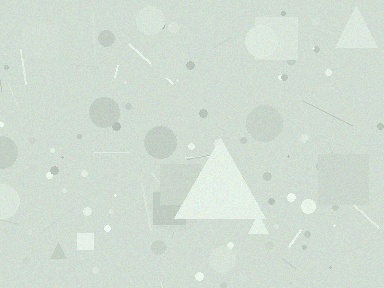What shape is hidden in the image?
A triangle is hidden in the image.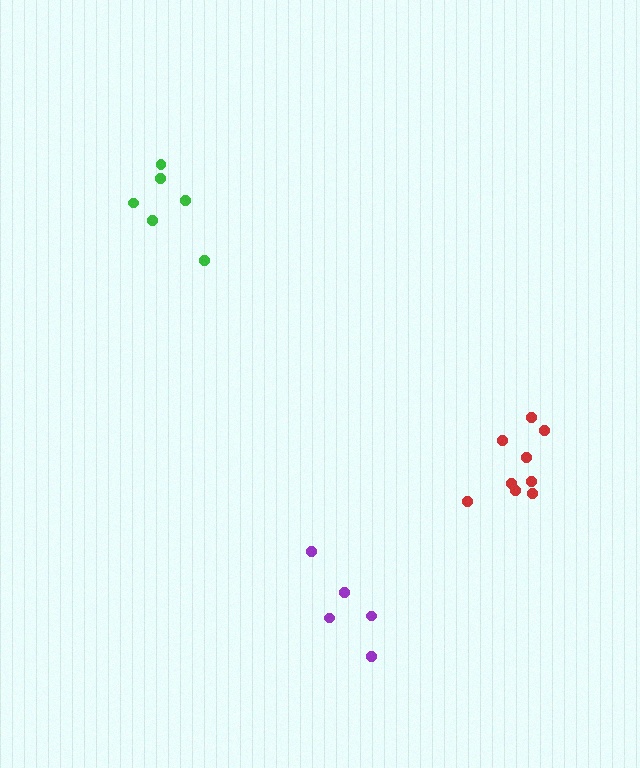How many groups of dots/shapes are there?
There are 3 groups.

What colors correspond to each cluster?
The clusters are colored: red, purple, green.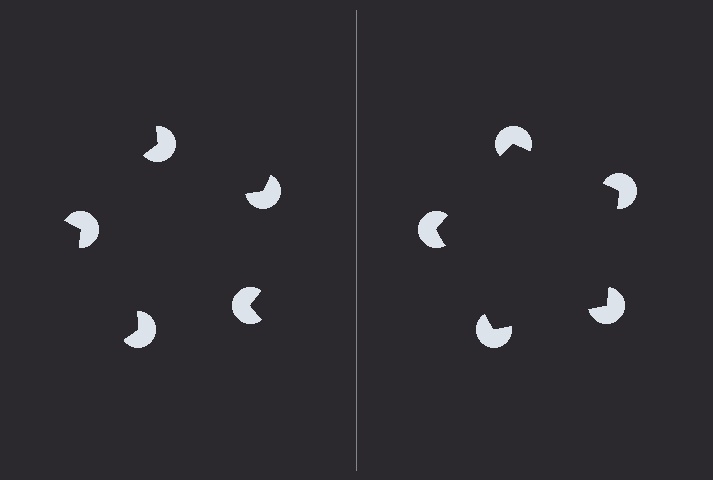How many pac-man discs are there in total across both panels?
10 — 5 on each side.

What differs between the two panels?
The pac-man discs are positioned identically on both sides; only the wedge orientations differ. On the right they align to a pentagon; on the left they are misaligned.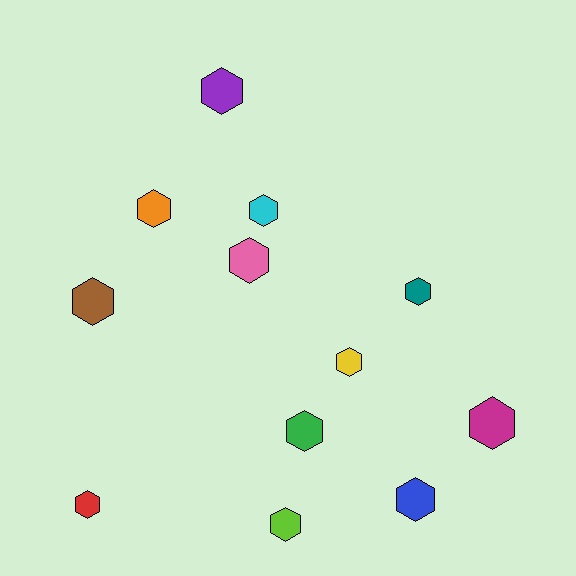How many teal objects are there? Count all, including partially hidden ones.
There is 1 teal object.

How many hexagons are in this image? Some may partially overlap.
There are 12 hexagons.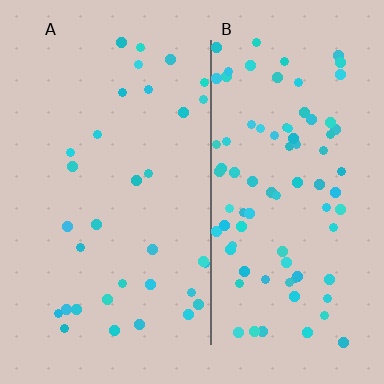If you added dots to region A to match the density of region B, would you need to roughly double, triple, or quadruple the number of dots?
Approximately triple.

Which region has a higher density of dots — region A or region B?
B (the right).